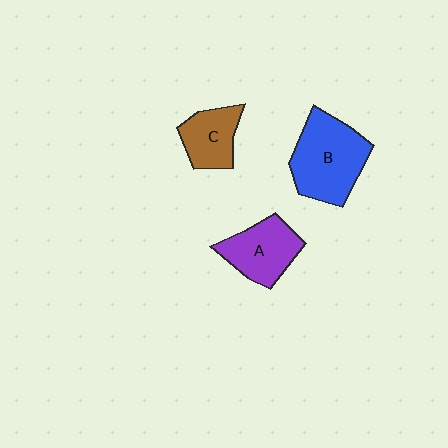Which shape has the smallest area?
Shape C (brown).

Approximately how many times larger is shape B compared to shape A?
Approximately 1.4 times.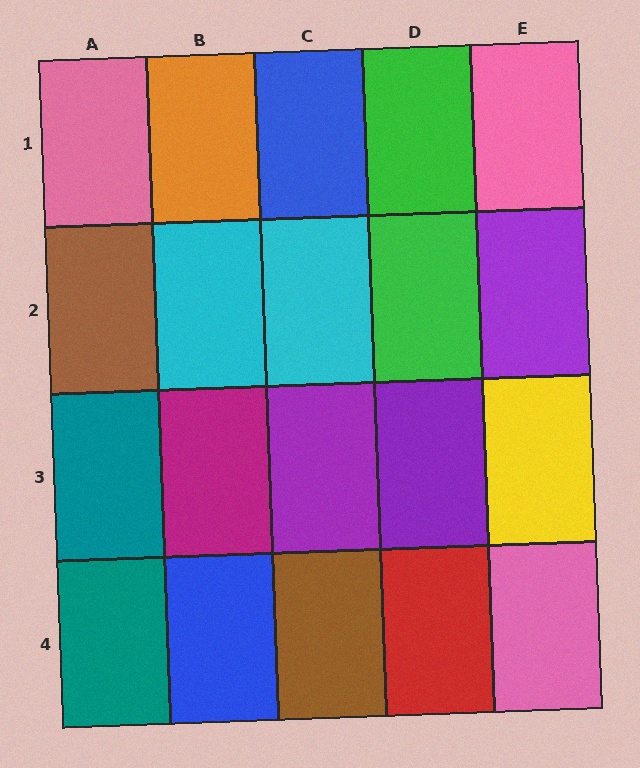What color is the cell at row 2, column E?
Purple.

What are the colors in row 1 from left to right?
Pink, orange, blue, green, pink.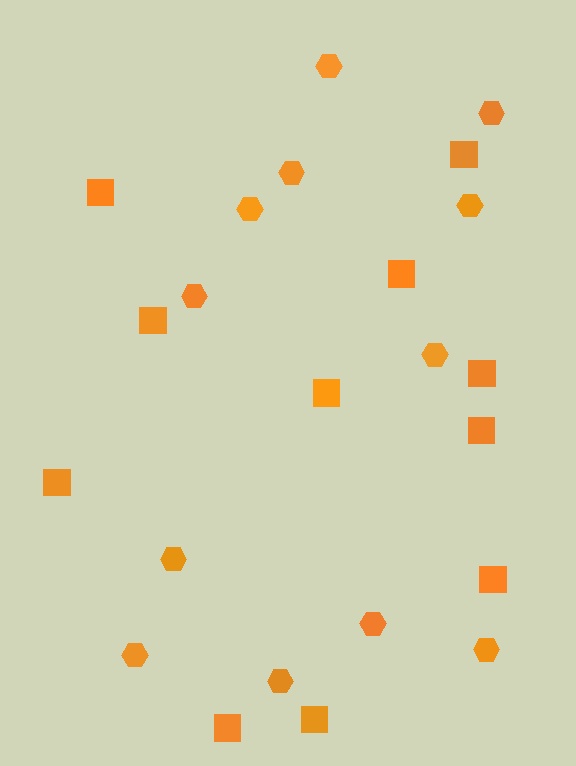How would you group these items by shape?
There are 2 groups: one group of hexagons (12) and one group of squares (11).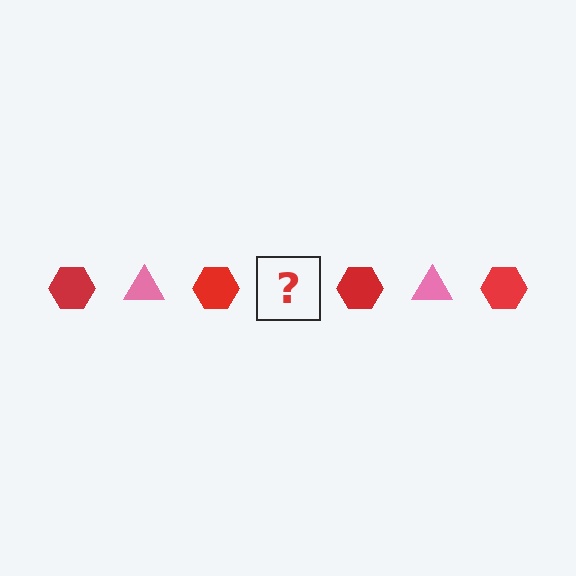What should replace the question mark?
The question mark should be replaced with a pink triangle.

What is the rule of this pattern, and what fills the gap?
The rule is that the pattern alternates between red hexagon and pink triangle. The gap should be filled with a pink triangle.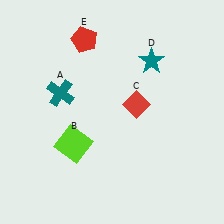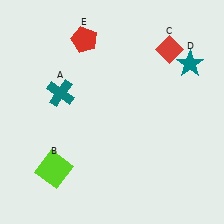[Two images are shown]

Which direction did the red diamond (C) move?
The red diamond (C) moved up.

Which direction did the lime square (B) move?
The lime square (B) moved down.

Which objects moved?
The objects that moved are: the lime square (B), the red diamond (C), the teal star (D).